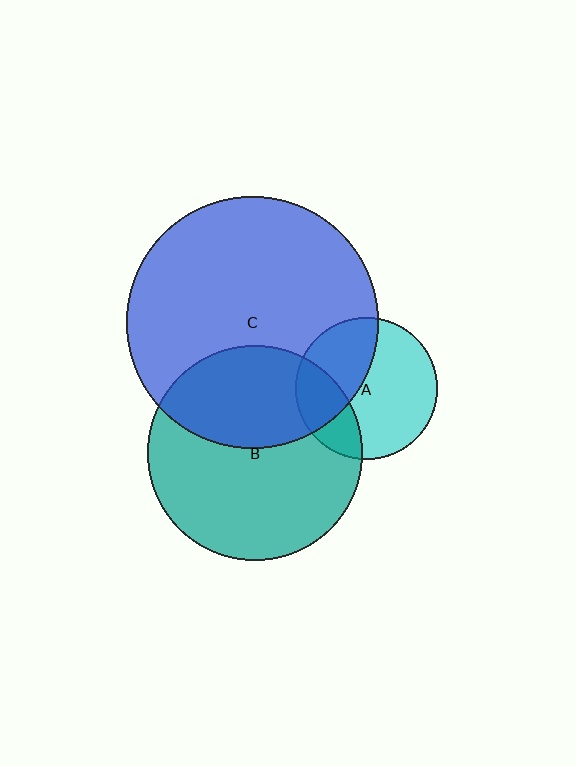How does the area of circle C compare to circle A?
Approximately 3.1 times.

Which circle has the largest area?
Circle C (blue).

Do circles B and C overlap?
Yes.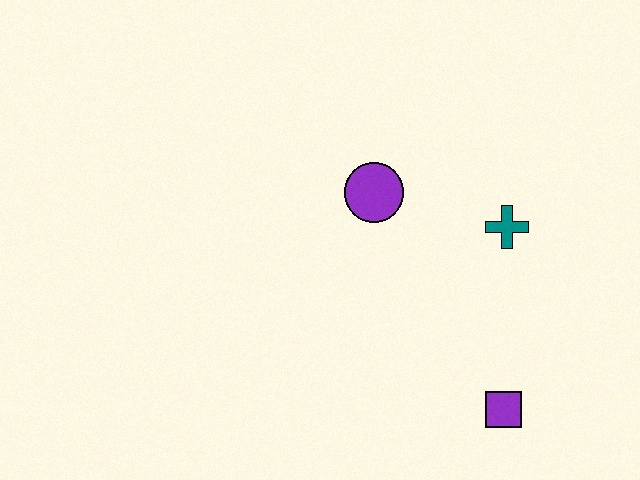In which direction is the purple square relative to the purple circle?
The purple square is below the purple circle.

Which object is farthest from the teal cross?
The purple square is farthest from the teal cross.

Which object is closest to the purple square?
The teal cross is closest to the purple square.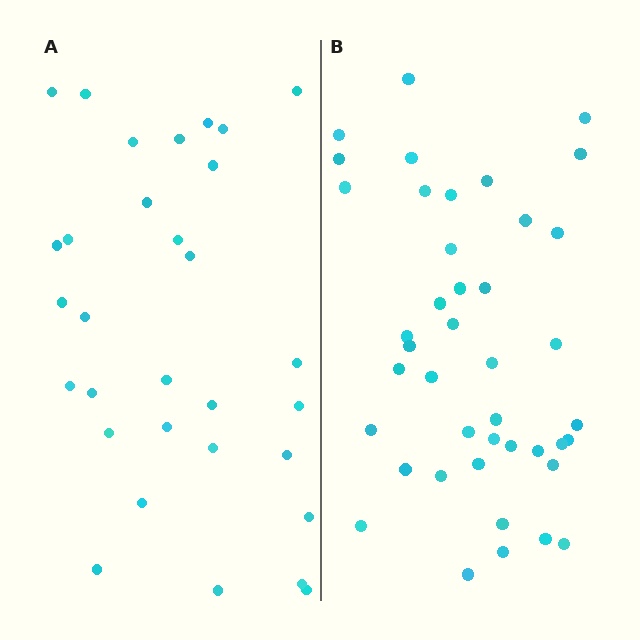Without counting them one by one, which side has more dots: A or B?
Region B (the right region) has more dots.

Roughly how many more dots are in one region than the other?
Region B has roughly 12 or so more dots than region A.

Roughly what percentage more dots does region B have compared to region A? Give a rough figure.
About 35% more.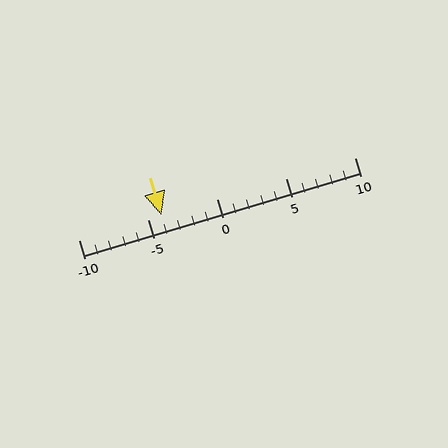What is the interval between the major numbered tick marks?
The major tick marks are spaced 5 units apart.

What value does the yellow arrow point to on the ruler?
The yellow arrow points to approximately -4.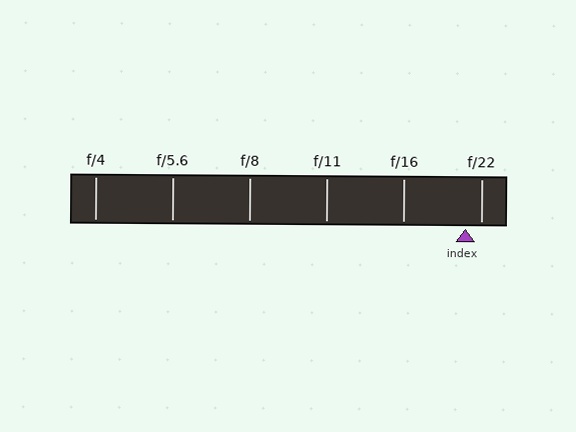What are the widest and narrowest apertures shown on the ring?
The widest aperture shown is f/4 and the narrowest is f/22.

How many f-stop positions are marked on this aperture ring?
There are 6 f-stop positions marked.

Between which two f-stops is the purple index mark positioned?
The index mark is between f/16 and f/22.